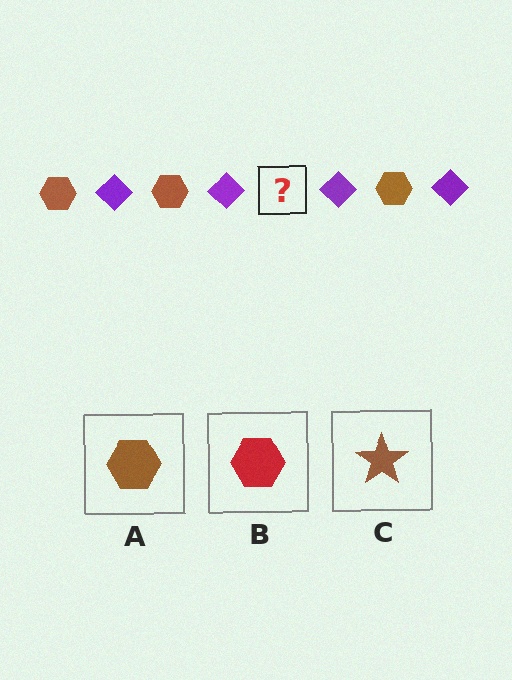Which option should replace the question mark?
Option A.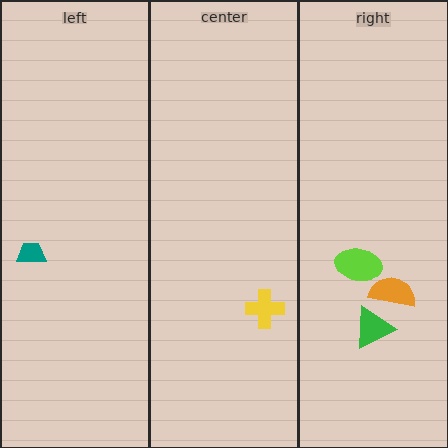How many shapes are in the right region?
3.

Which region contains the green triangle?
The right region.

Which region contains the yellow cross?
The center region.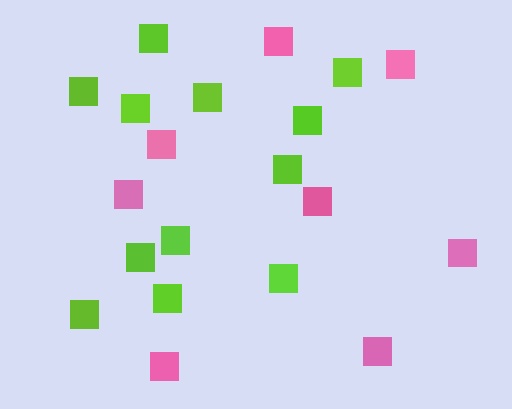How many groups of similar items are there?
There are 2 groups: one group of lime squares (12) and one group of pink squares (8).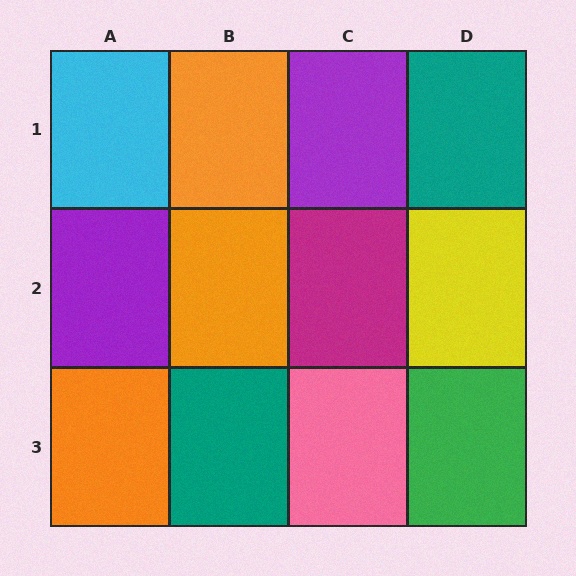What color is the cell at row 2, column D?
Yellow.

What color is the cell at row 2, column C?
Magenta.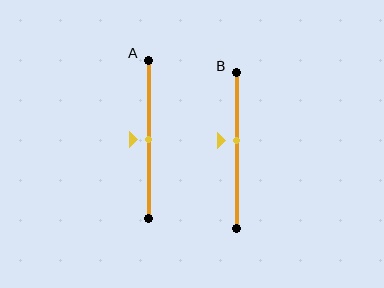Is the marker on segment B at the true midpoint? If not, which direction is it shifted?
No, the marker on segment B is shifted upward by about 6% of the segment length.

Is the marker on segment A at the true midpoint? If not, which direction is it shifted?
Yes, the marker on segment A is at the true midpoint.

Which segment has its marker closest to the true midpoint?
Segment A has its marker closest to the true midpoint.